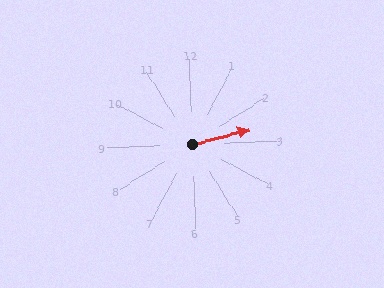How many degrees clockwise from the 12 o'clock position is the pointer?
Approximately 78 degrees.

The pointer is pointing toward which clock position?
Roughly 3 o'clock.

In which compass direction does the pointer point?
East.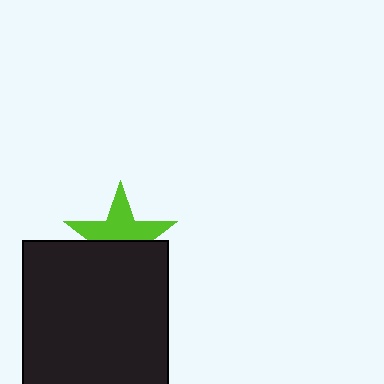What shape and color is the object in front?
The object in front is a black rectangle.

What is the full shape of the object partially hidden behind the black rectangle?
The partially hidden object is a lime star.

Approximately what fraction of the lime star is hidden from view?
Roughly 48% of the lime star is hidden behind the black rectangle.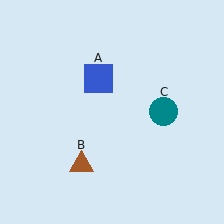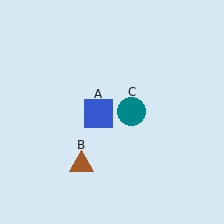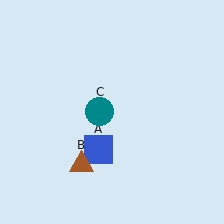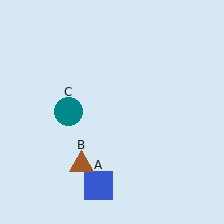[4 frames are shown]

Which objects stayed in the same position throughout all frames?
Brown triangle (object B) remained stationary.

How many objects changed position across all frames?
2 objects changed position: blue square (object A), teal circle (object C).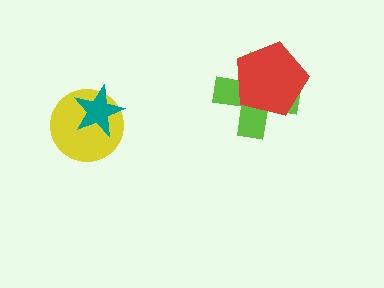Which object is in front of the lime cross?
The red pentagon is in front of the lime cross.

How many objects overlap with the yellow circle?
1 object overlaps with the yellow circle.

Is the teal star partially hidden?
No, no other shape covers it.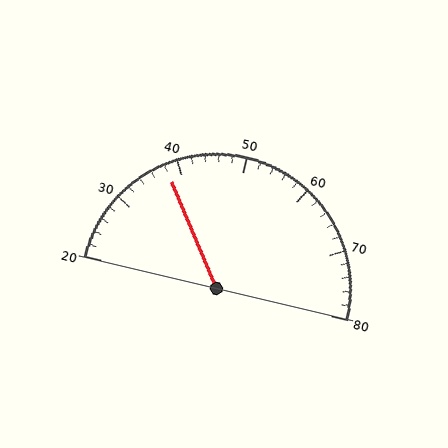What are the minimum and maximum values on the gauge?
The gauge ranges from 20 to 80.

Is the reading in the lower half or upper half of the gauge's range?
The reading is in the lower half of the range (20 to 80).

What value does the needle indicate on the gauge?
The needle indicates approximately 38.